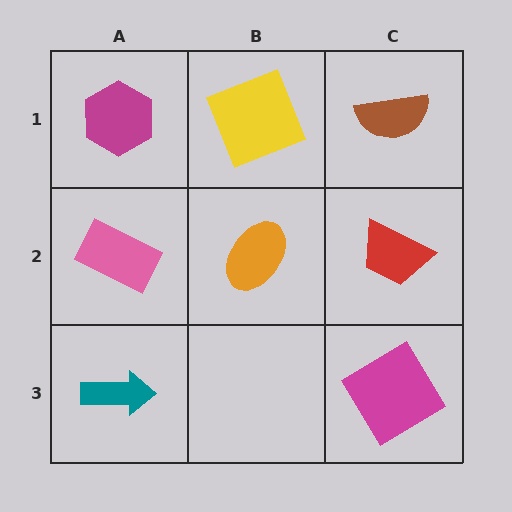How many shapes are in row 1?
3 shapes.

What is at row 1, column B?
A yellow square.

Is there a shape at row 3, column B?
No, that cell is empty.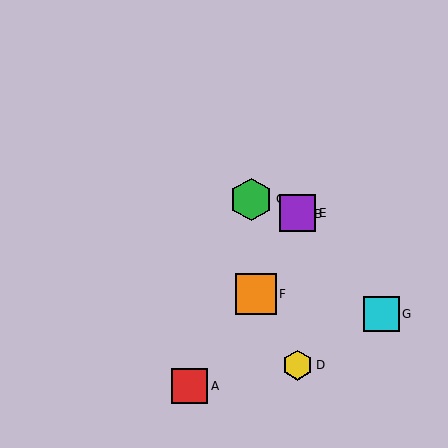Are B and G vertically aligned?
No, B is at x≈298 and G is at x≈382.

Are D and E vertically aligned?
Yes, both are at x≈298.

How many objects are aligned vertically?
3 objects (B, D, E) are aligned vertically.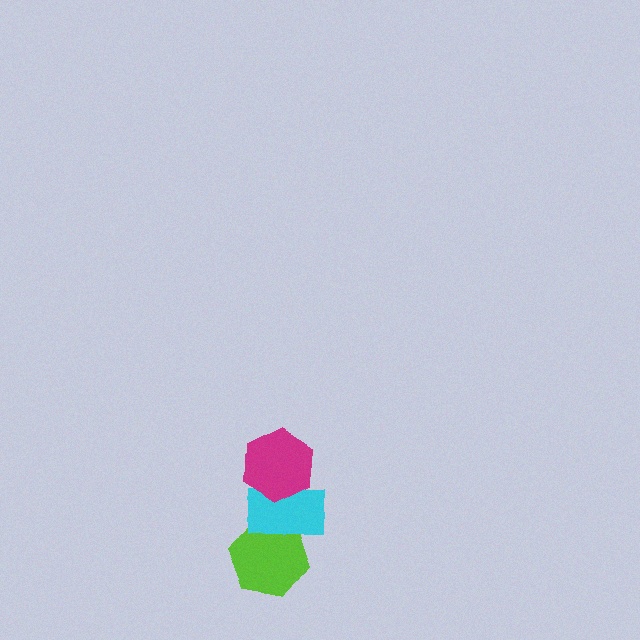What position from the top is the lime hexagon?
The lime hexagon is 3rd from the top.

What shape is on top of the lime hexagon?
The cyan rectangle is on top of the lime hexagon.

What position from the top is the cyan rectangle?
The cyan rectangle is 2nd from the top.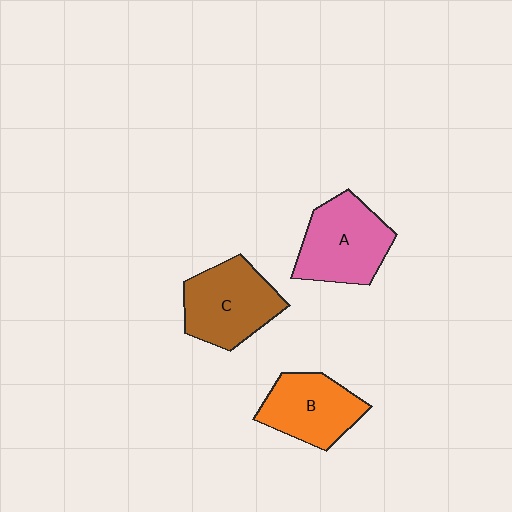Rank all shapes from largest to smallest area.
From largest to smallest: A (pink), C (brown), B (orange).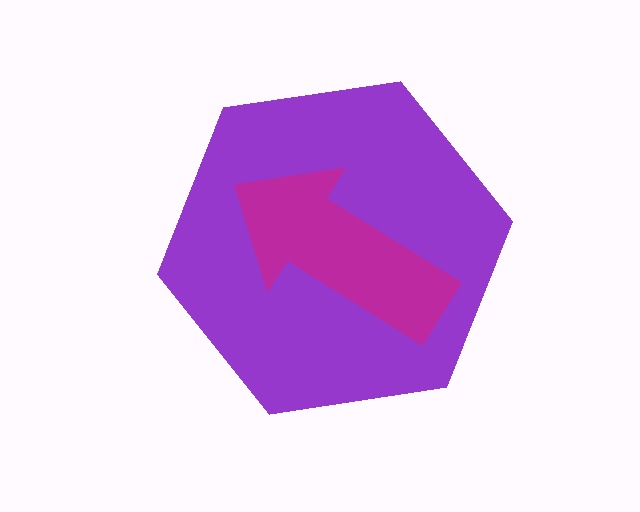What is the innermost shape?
The magenta arrow.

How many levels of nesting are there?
2.